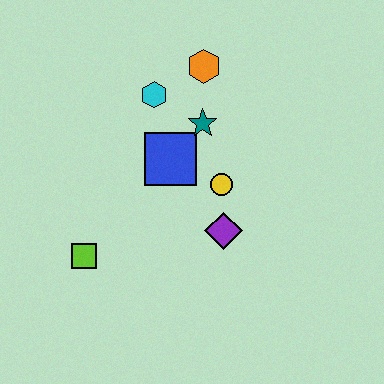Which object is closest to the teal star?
The blue square is closest to the teal star.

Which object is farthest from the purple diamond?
The orange hexagon is farthest from the purple diamond.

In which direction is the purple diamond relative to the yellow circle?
The purple diamond is below the yellow circle.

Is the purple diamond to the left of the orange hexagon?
No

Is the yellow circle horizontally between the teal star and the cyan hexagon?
No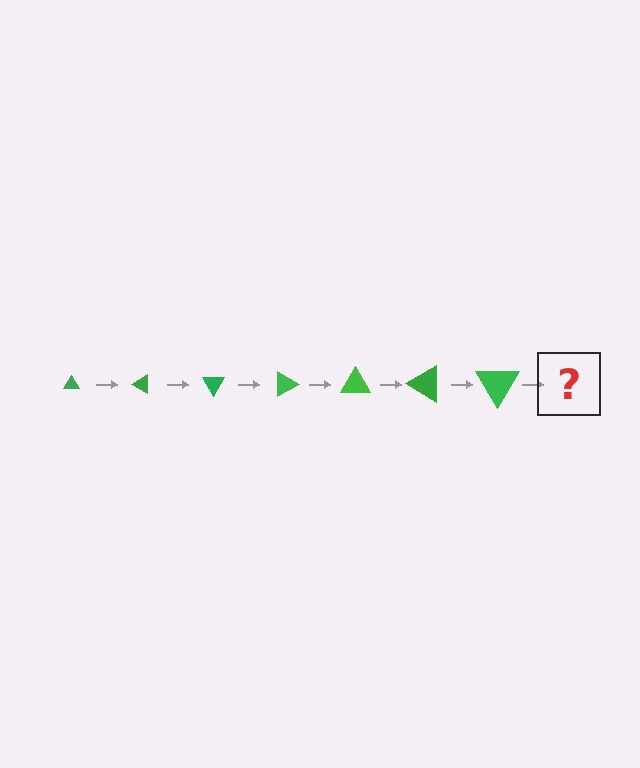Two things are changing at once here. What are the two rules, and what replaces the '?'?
The two rules are that the triangle grows larger each step and it rotates 30 degrees each step. The '?' should be a triangle, larger than the previous one and rotated 210 degrees from the start.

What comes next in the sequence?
The next element should be a triangle, larger than the previous one and rotated 210 degrees from the start.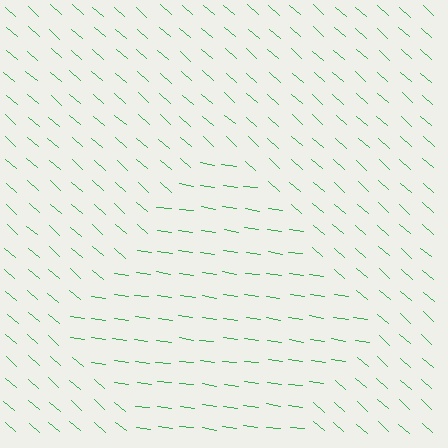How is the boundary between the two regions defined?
The boundary is defined purely by a change in line orientation (approximately 34 degrees difference). All lines are the same color and thickness.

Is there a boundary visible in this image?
Yes, there is a texture boundary formed by a change in line orientation.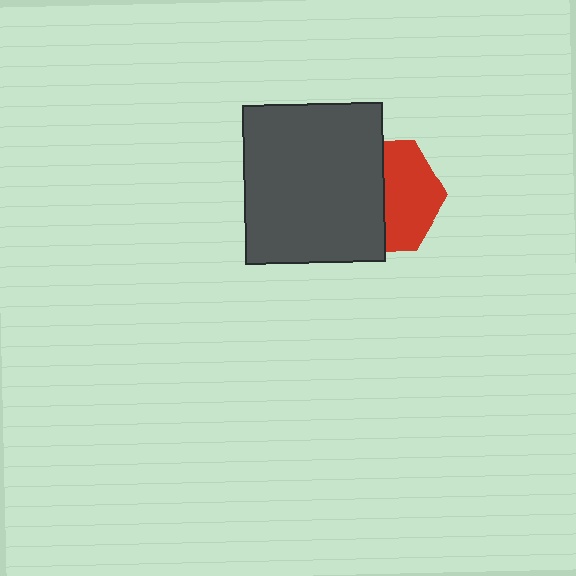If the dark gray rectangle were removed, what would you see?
You would see the complete red hexagon.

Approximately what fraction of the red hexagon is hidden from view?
Roughly 52% of the red hexagon is hidden behind the dark gray rectangle.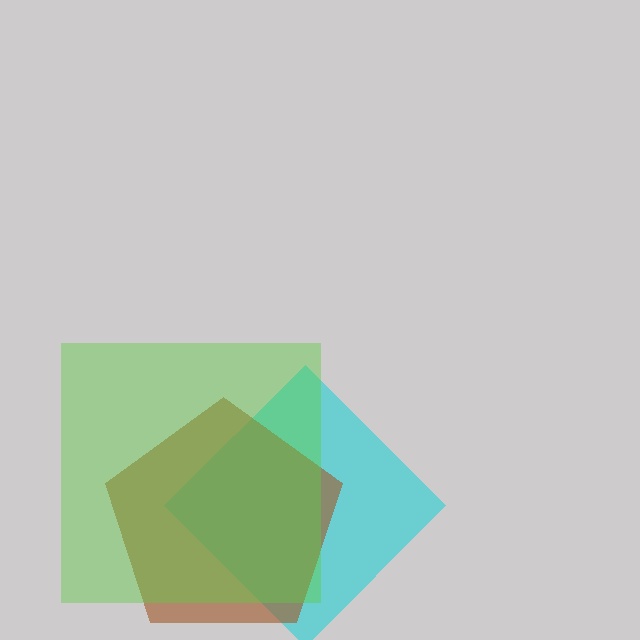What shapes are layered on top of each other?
The layered shapes are: a cyan diamond, a brown pentagon, a lime square.